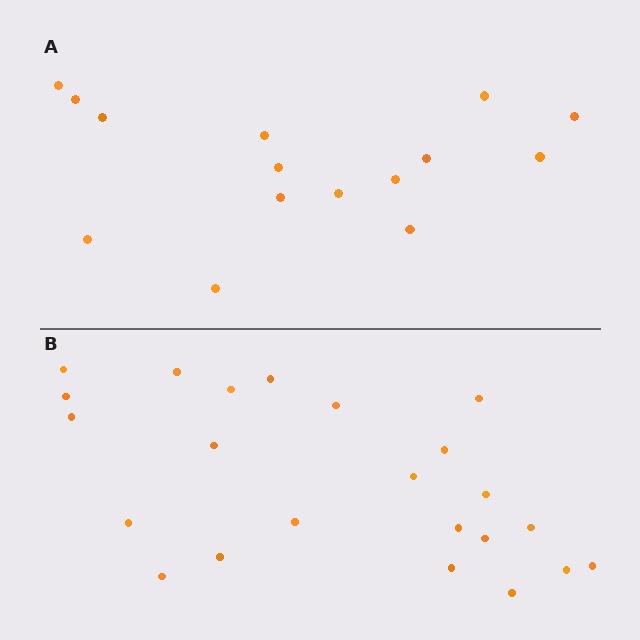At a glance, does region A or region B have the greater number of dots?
Region B (the bottom region) has more dots.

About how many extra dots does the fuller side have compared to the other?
Region B has roughly 8 or so more dots than region A.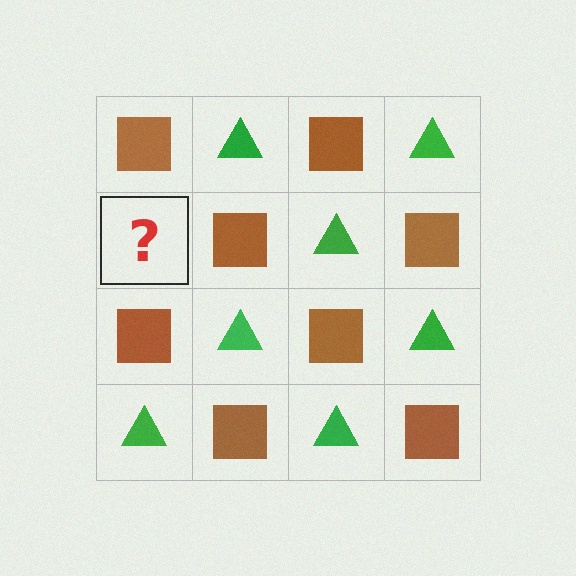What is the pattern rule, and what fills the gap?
The rule is that it alternates brown square and green triangle in a checkerboard pattern. The gap should be filled with a green triangle.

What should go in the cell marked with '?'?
The missing cell should contain a green triangle.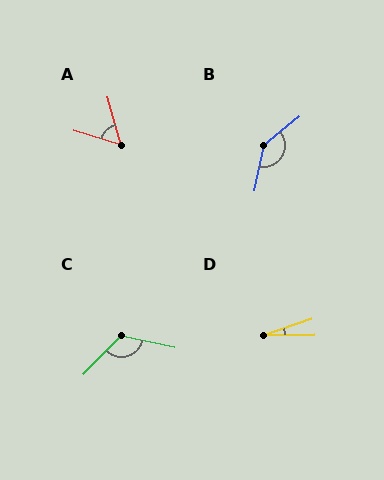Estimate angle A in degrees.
Approximately 57 degrees.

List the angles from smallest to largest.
D (17°), A (57°), C (122°), B (141°).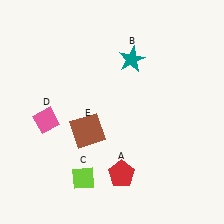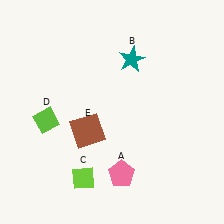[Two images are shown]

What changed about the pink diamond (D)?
In Image 1, D is pink. In Image 2, it changed to lime.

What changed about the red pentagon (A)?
In Image 1, A is red. In Image 2, it changed to pink.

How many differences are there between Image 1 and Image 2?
There are 2 differences between the two images.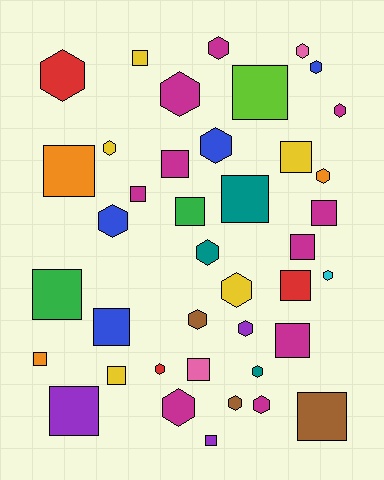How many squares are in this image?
There are 20 squares.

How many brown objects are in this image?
There are 3 brown objects.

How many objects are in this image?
There are 40 objects.